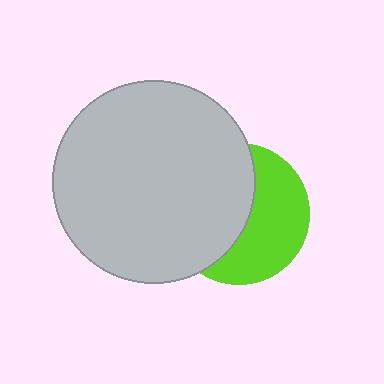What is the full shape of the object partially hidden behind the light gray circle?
The partially hidden object is a lime circle.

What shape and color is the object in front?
The object in front is a light gray circle.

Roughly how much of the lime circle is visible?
About half of it is visible (roughly 48%).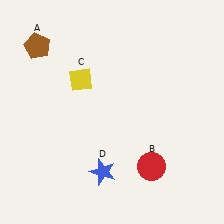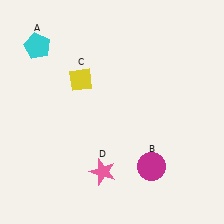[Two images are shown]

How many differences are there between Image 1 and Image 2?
There are 3 differences between the two images.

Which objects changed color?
A changed from brown to cyan. B changed from red to magenta. D changed from blue to pink.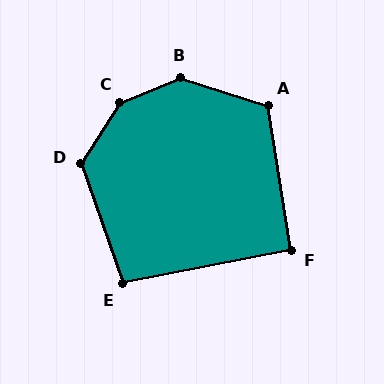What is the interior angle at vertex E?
Approximately 98 degrees (obtuse).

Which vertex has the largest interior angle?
C, at approximately 145 degrees.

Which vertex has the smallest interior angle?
F, at approximately 92 degrees.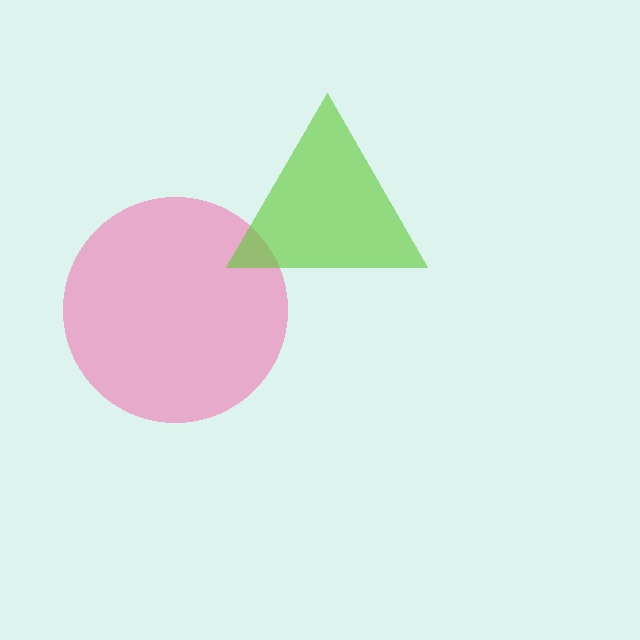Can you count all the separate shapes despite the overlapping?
Yes, there are 2 separate shapes.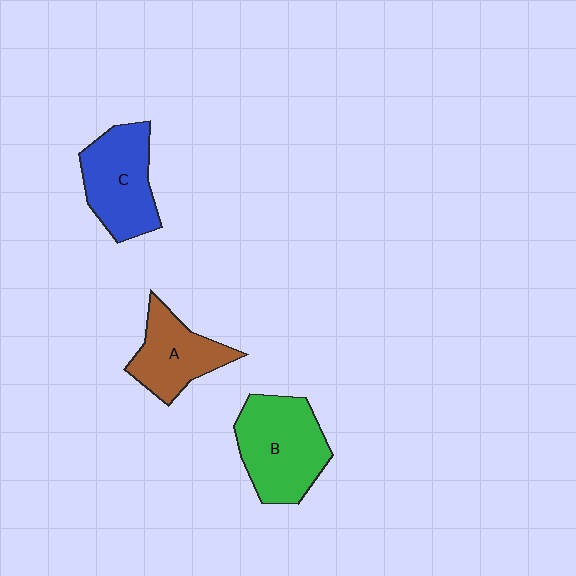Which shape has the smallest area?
Shape A (brown).